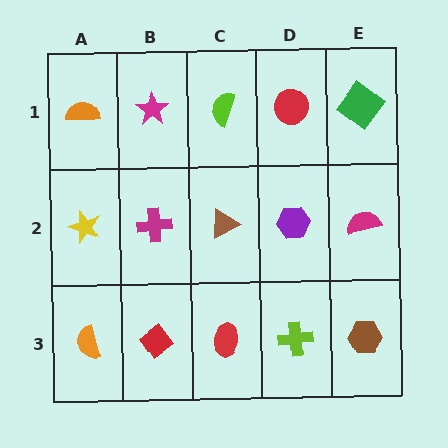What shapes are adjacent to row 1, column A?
A yellow star (row 2, column A), a magenta star (row 1, column B).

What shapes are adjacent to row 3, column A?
A yellow star (row 2, column A), a red diamond (row 3, column B).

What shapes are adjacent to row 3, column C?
A brown triangle (row 2, column C), a red diamond (row 3, column B), a lime cross (row 3, column D).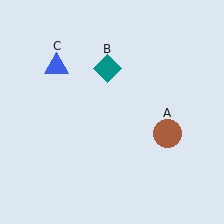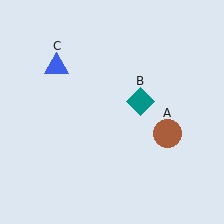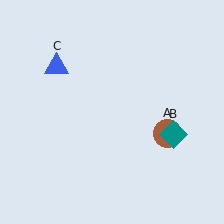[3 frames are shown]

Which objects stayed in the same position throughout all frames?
Brown circle (object A) and blue triangle (object C) remained stationary.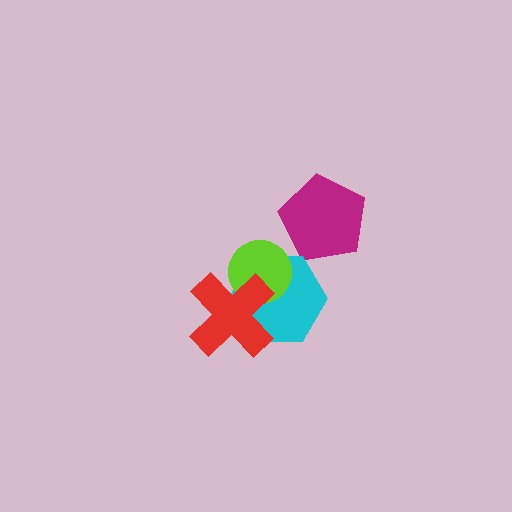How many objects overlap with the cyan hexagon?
2 objects overlap with the cyan hexagon.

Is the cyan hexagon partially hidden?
Yes, it is partially covered by another shape.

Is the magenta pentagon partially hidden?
No, no other shape covers it.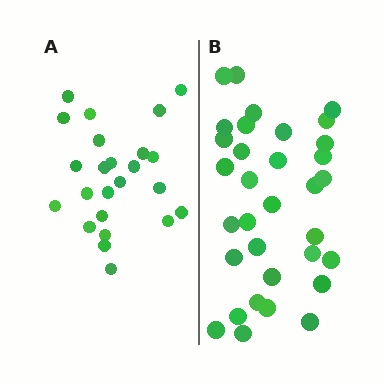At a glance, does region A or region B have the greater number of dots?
Region B (the right region) has more dots.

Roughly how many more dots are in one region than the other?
Region B has roughly 8 or so more dots than region A.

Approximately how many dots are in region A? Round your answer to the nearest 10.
About 20 dots. (The exact count is 24, which rounds to 20.)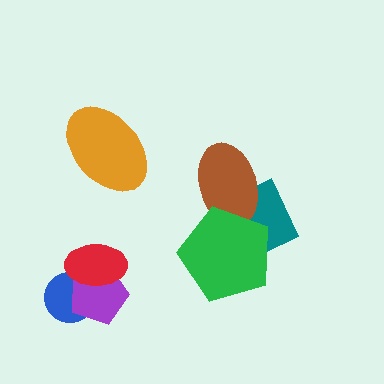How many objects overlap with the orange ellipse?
0 objects overlap with the orange ellipse.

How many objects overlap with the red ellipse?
2 objects overlap with the red ellipse.